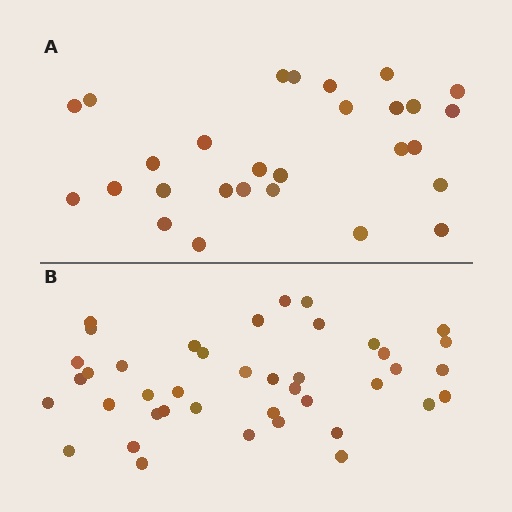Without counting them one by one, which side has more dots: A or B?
Region B (the bottom region) has more dots.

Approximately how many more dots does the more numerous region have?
Region B has approximately 15 more dots than region A.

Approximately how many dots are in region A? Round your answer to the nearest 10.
About 30 dots. (The exact count is 28, which rounds to 30.)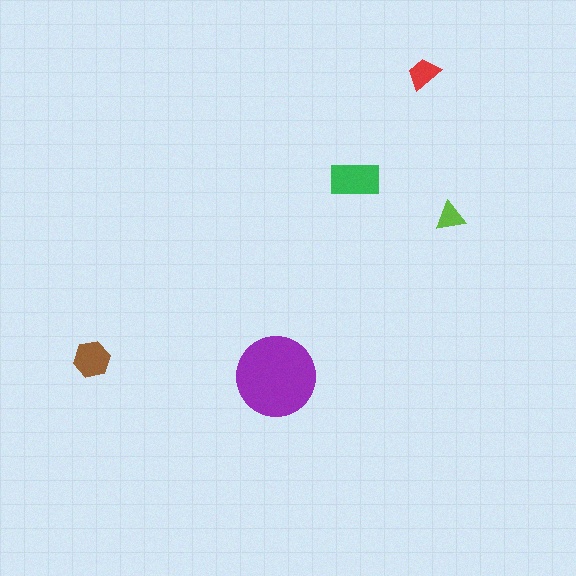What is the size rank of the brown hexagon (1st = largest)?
3rd.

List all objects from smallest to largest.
The lime triangle, the red trapezoid, the brown hexagon, the green rectangle, the purple circle.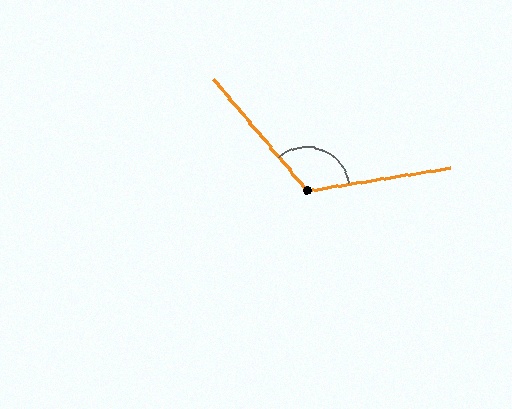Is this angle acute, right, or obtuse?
It is obtuse.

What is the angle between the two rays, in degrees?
Approximately 121 degrees.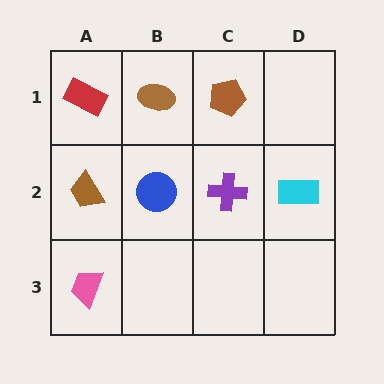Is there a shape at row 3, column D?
No, that cell is empty.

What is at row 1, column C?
A brown pentagon.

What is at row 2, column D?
A cyan rectangle.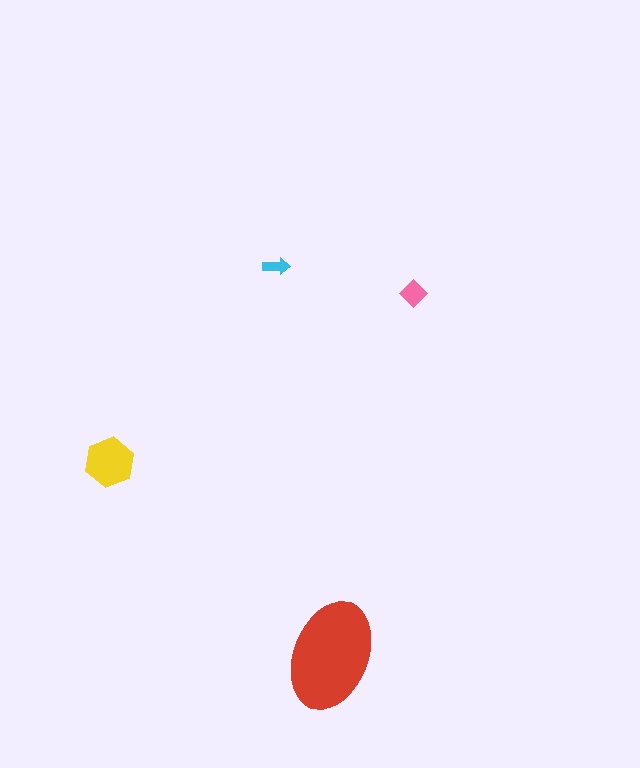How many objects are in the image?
There are 4 objects in the image.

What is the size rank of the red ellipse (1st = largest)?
1st.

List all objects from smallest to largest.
The cyan arrow, the pink diamond, the yellow hexagon, the red ellipse.